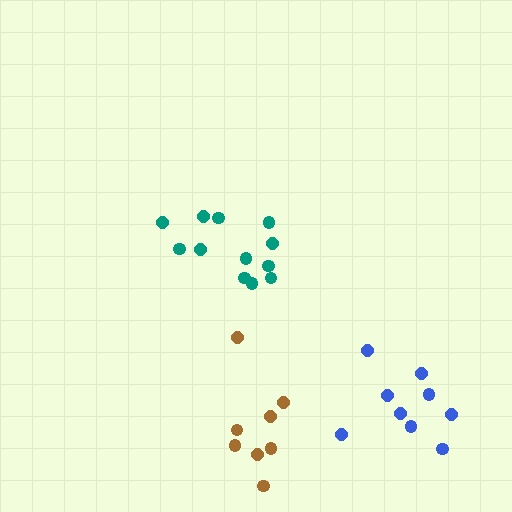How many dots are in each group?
Group 1: 9 dots, Group 2: 12 dots, Group 3: 8 dots (29 total).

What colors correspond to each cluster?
The clusters are colored: blue, teal, brown.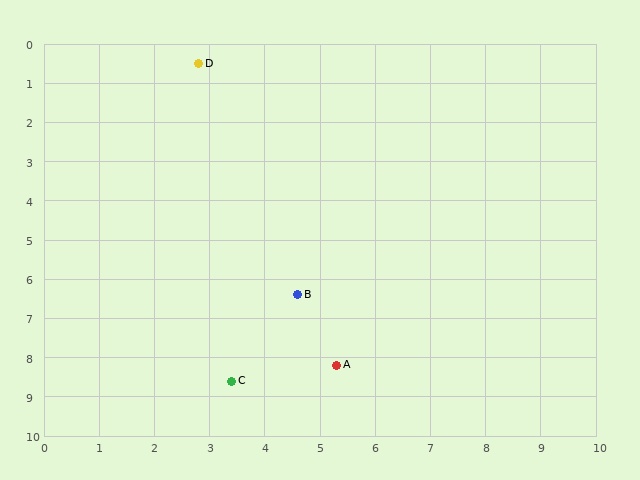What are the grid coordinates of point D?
Point D is at approximately (2.8, 0.5).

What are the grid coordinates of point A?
Point A is at approximately (5.3, 8.2).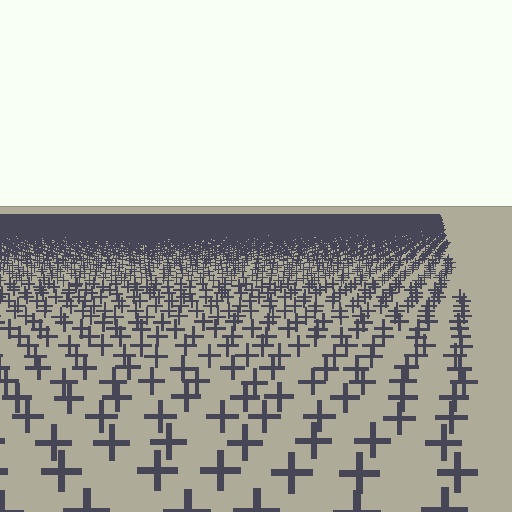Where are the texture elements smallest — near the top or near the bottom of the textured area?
Near the top.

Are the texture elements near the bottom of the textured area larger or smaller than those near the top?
Larger. Near the bottom, elements are closer to the viewer and appear at a bigger on-screen size.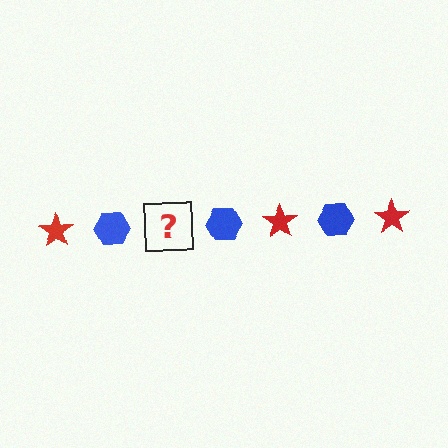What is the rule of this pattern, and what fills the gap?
The rule is that the pattern alternates between red star and blue hexagon. The gap should be filled with a red star.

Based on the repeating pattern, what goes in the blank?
The blank should be a red star.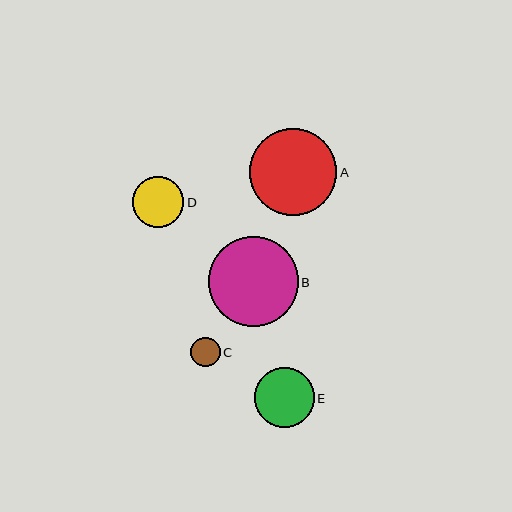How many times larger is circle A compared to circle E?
Circle A is approximately 1.5 times the size of circle E.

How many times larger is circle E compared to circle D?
Circle E is approximately 1.2 times the size of circle D.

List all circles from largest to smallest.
From largest to smallest: B, A, E, D, C.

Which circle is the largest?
Circle B is the largest with a size of approximately 90 pixels.